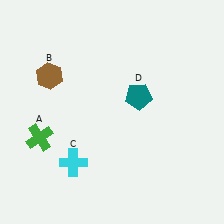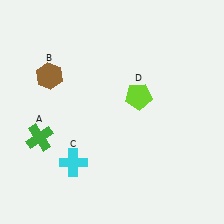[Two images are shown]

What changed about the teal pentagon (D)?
In Image 1, D is teal. In Image 2, it changed to lime.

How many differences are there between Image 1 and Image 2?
There is 1 difference between the two images.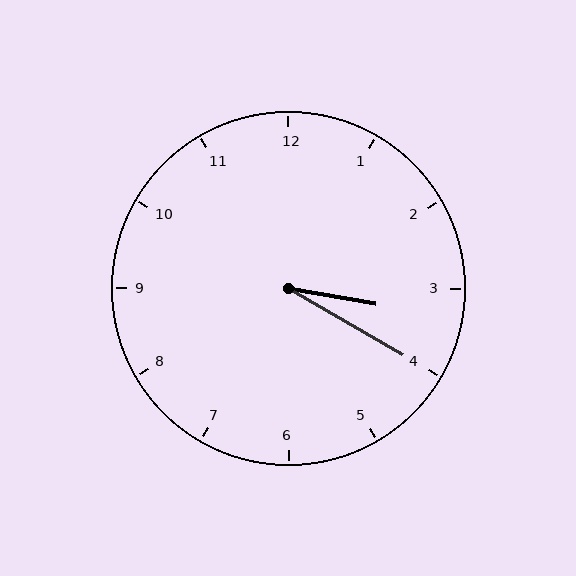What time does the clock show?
3:20.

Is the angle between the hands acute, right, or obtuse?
It is acute.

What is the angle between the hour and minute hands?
Approximately 20 degrees.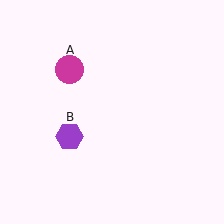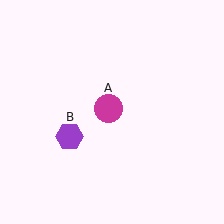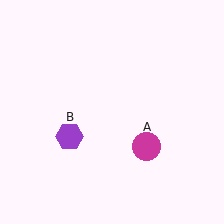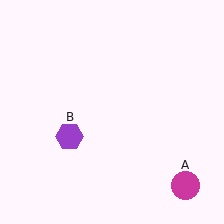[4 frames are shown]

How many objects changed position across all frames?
1 object changed position: magenta circle (object A).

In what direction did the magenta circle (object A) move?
The magenta circle (object A) moved down and to the right.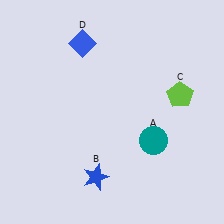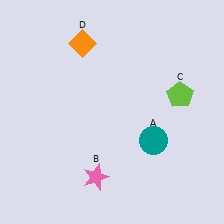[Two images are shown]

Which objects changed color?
B changed from blue to pink. D changed from blue to orange.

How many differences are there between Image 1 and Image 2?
There are 2 differences between the two images.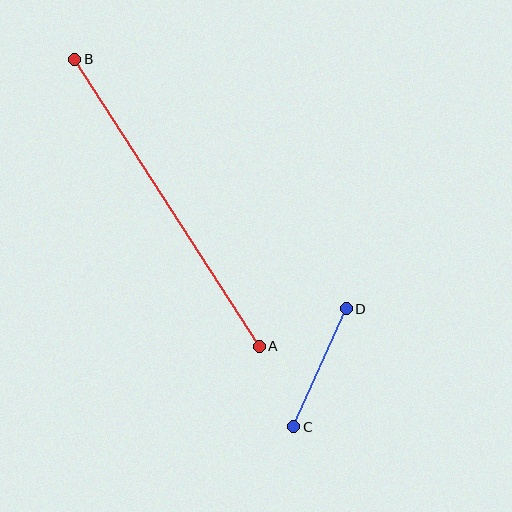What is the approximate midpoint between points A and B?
The midpoint is at approximately (167, 203) pixels.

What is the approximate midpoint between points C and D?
The midpoint is at approximately (320, 368) pixels.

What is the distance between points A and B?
The distance is approximately 341 pixels.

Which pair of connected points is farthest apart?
Points A and B are farthest apart.